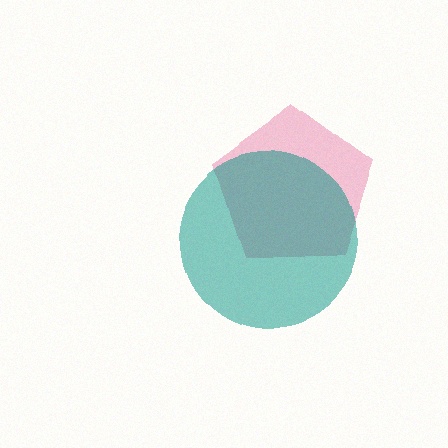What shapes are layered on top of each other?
The layered shapes are: a pink pentagon, a teal circle.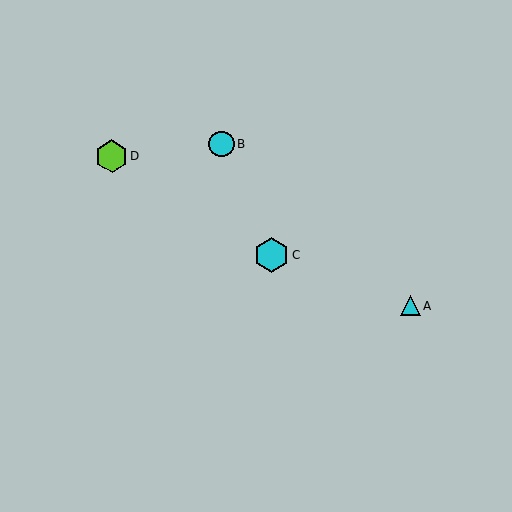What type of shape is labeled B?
Shape B is a cyan circle.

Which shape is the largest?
The cyan hexagon (labeled C) is the largest.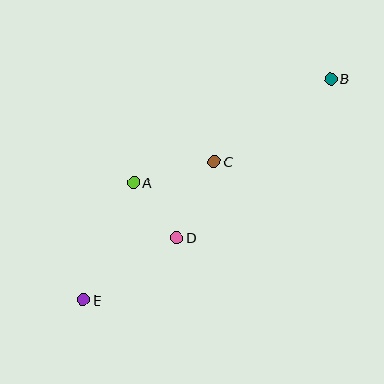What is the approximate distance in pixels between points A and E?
The distance between A and E is approximately 127 pixels.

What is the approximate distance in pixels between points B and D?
The distance between B and D is approximately 221 pixels.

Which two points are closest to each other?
Points A and D are closest to each other.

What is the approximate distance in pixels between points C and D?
The distance between C and D is approximately 85 pixels.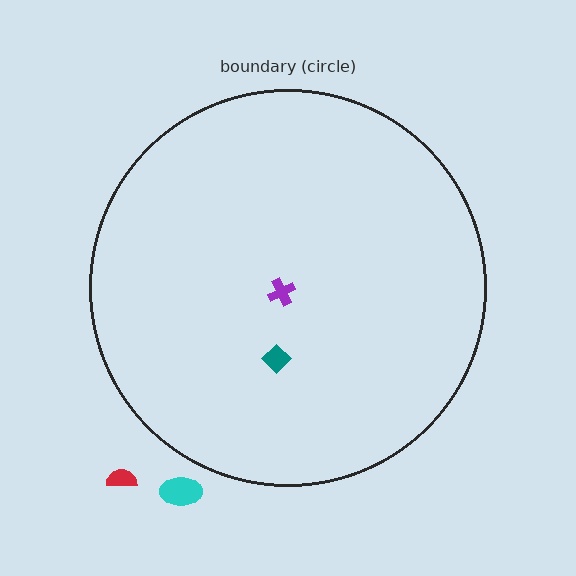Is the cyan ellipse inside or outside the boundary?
Outside.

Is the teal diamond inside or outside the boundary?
Inside.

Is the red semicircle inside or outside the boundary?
Outside.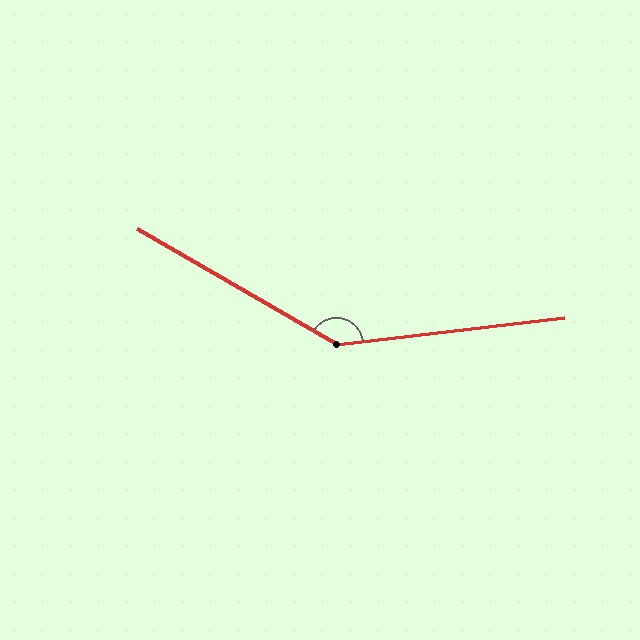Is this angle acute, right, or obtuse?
It is obtuse.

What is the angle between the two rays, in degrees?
Approximately 143 degrees.